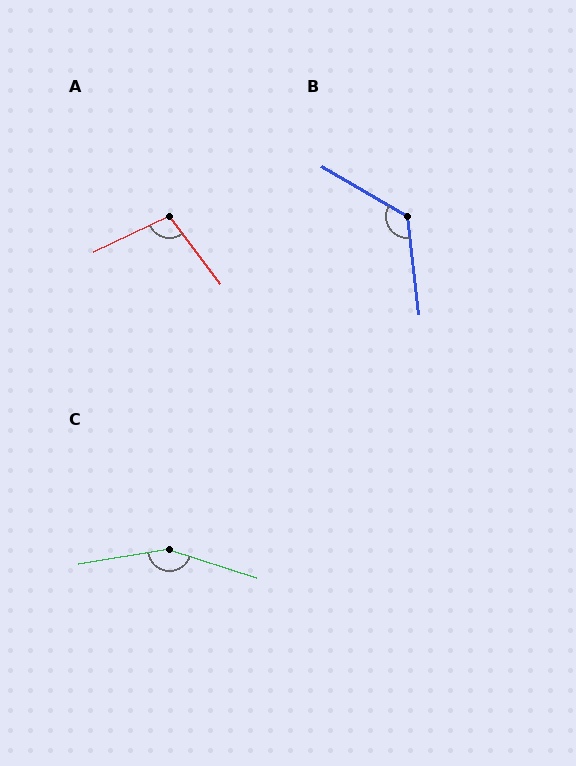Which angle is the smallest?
A, at approximately 102 degrees.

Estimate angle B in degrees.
Approximately 127 degrees.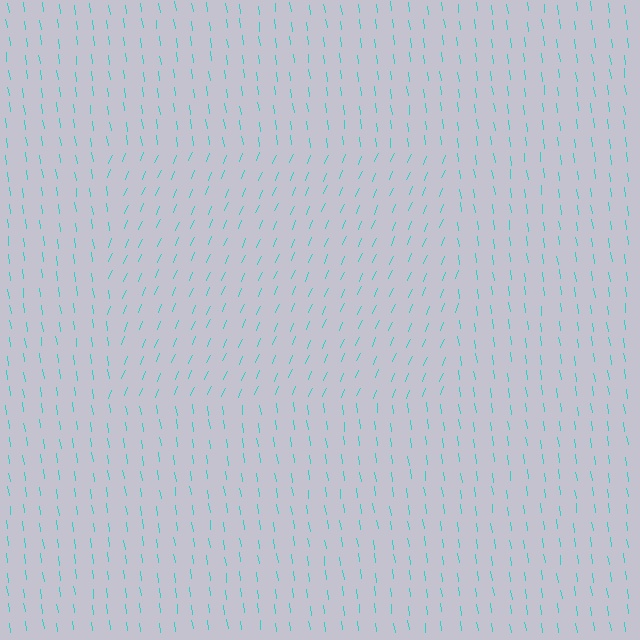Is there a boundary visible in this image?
Yes, there is a texture boundary formed by a change in line orientation.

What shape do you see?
I see a rectangle.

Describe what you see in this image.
The image is filled with small cyan line segments. A rectangle region in the image has lines oriented differently from the surrounding lines, creating a visible texture boundary.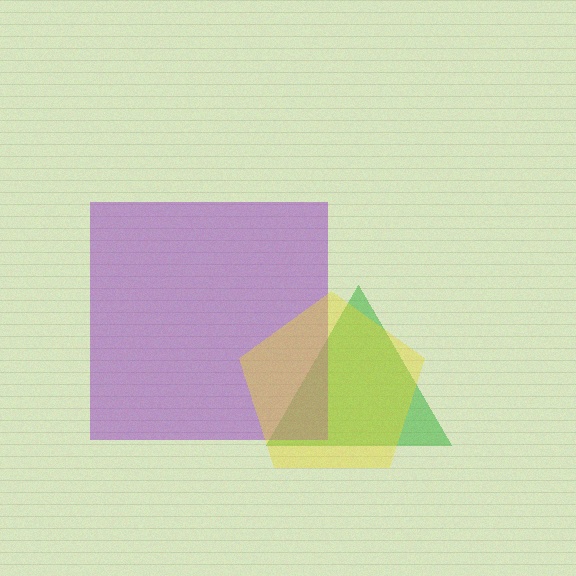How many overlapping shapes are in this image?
There are 3 overlapping shapes in the image.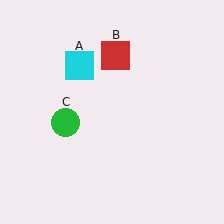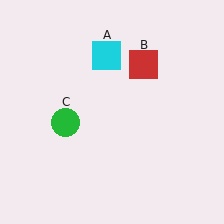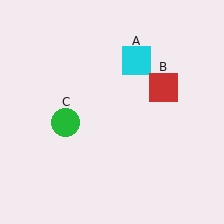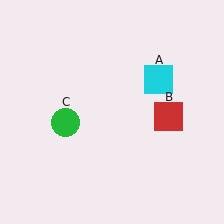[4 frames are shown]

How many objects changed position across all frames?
2 objects changed position: cyan square (object A), red square (object B).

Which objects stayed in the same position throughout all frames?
Green circle (object C) remained stationary.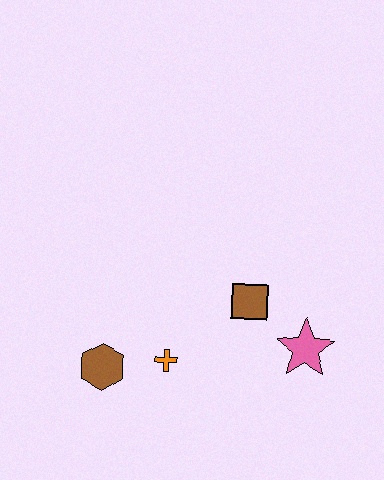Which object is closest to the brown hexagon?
The orange cross is closest to the brown hexagon.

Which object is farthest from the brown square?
The brown hexagon is farthest from the brown square.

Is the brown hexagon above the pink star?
No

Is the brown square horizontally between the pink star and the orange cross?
Yes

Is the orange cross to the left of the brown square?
Yes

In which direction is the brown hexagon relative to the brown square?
The brown hexagon is to the left of the brown square.